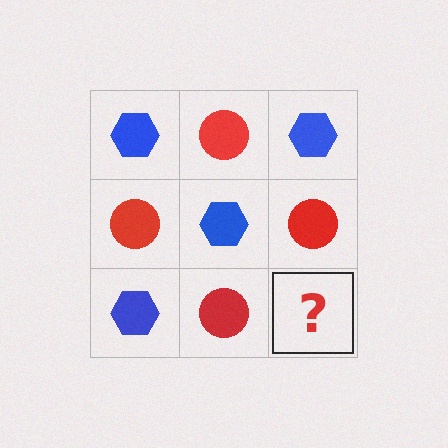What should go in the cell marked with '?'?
The missing cell should contain a blue hexagon.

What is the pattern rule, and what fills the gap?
The rule is that it alternates blue hexagon and red circle in a checkerboard pattern. The gap should be filled with a blue hexagon.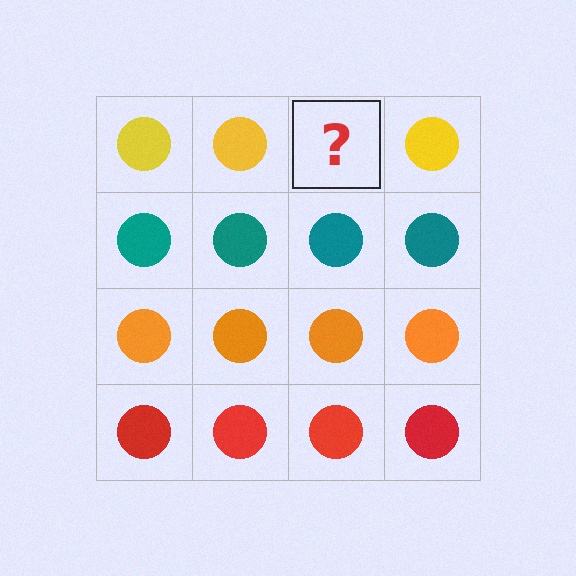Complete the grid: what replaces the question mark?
The question mark should be replaced with a yellow circle.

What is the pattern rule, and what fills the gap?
The rule is that each row has a consistent color. The gap should be filled with a yellow circle.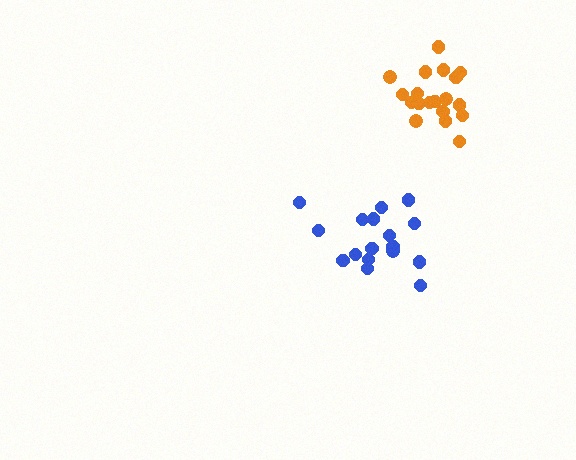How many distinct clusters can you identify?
There are 2 distinct clusters.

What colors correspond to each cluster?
The clusters are colored: orange, blue.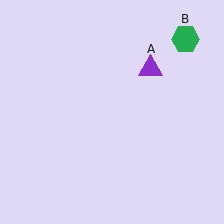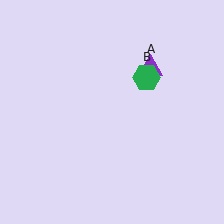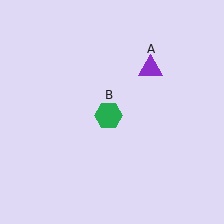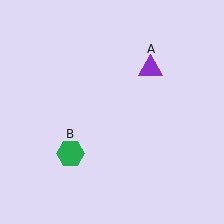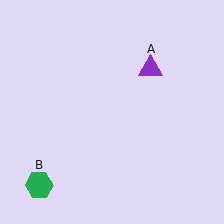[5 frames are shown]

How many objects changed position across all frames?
1 object changed position: green hexagon (object B).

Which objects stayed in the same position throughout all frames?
Purple triangle (object A) remained stationary.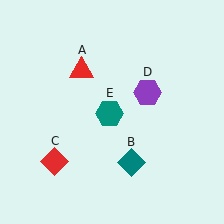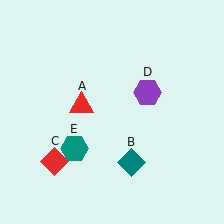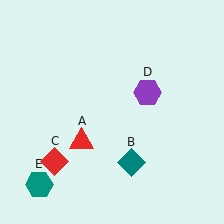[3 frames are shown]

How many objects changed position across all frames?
2 objects changed position: red triangle (object A), teal hexagon (object E).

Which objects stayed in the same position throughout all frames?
Teal diamond (object B) and red diamond (object C) and purple hexagon (object D) remained stationary.